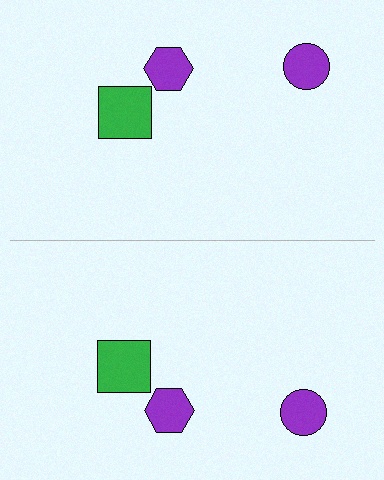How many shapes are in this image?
There are 6 shapes in this image.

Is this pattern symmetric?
Yes, this pattern has bilateral (reflection) symmetry.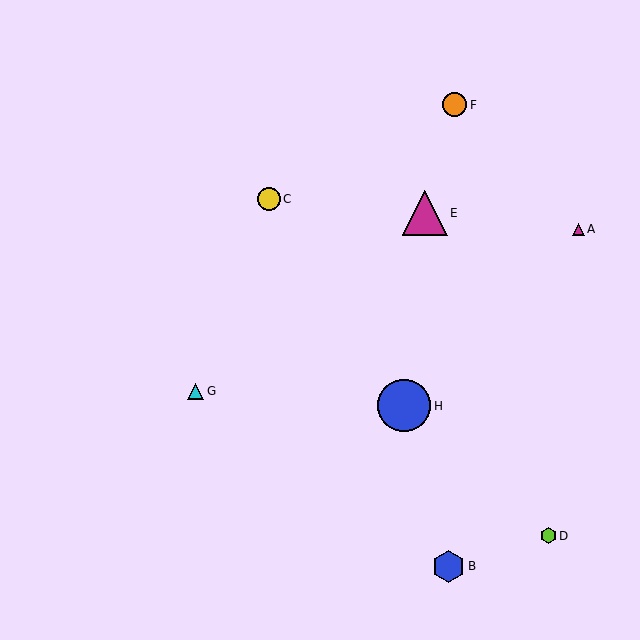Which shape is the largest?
The blue circle (labeled H) is the largest.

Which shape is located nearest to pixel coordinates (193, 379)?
The cyan triangle (labeled G) at (196, 391) is nearest to that location.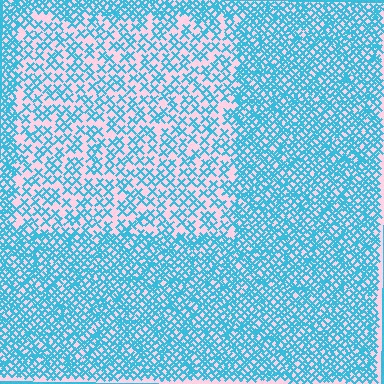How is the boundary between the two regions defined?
The boundary is defined by a change in element density (approximately 2.1x ratio). All elements are the same color, size, and shape.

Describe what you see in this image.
The image contains small cyan elements arranged at two different densities. A rectangle-shaped region is visible where the elements are less densely packed than the surrounding area.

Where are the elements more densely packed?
The elements are more densely packed outside the rectangle boundary.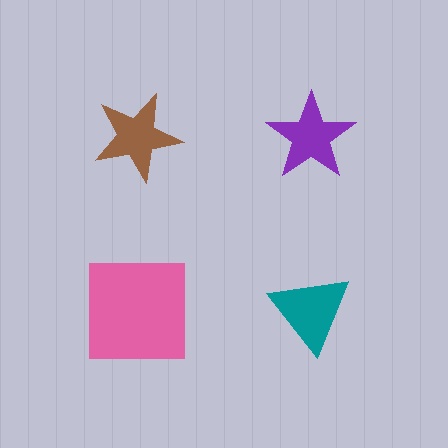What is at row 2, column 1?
A pink square.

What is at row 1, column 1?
A brown star.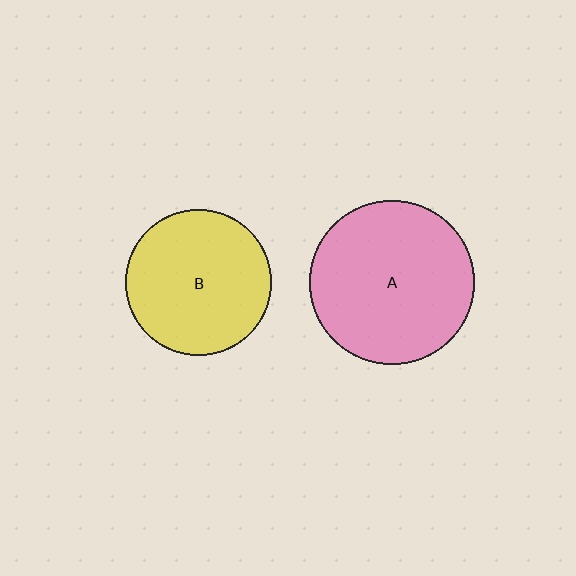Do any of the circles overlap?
No, none of the circles overlap.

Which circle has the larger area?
Circle A (pink).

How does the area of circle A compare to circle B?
Approximately 1.3 times.